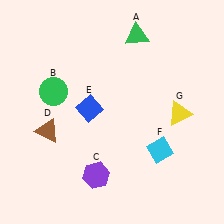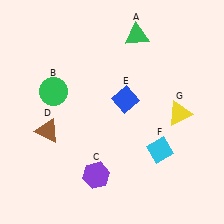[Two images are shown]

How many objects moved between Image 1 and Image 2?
1 object moved between the two images.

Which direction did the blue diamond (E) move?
The blue diamond (E) moved right.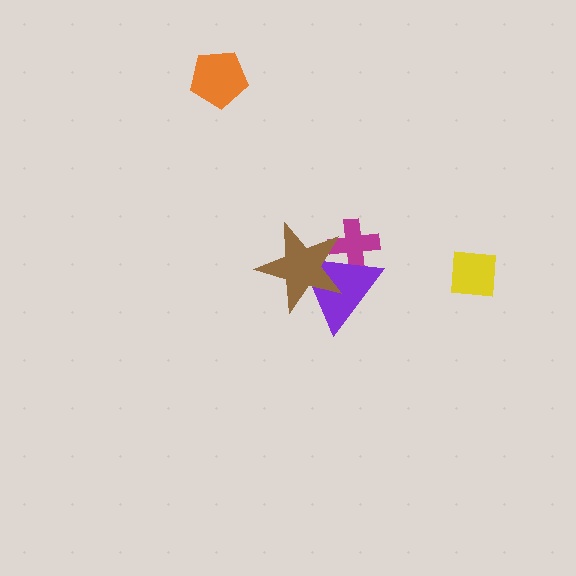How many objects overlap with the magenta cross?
2 objects overlap with the magenta cross.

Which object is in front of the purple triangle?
The brown star is in front of the purple triangle.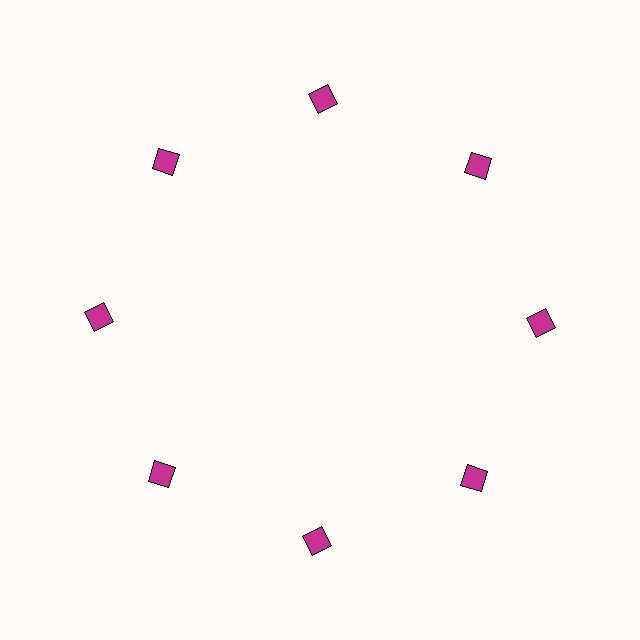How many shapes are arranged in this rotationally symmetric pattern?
There are 8 shapes, arranged in 8 groups of 1.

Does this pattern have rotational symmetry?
Yes, this pattern has 8-fold rotational symmetry. It looks the same after rotating 45 degrees around the center.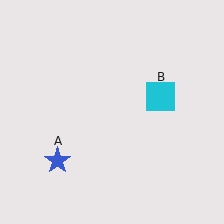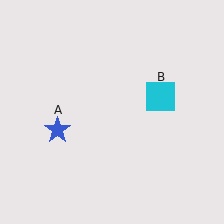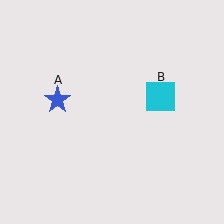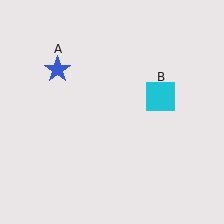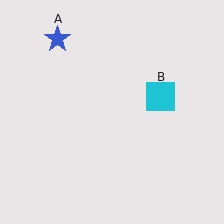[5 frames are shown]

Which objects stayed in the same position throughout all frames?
Cyan square (object B) remained stationary.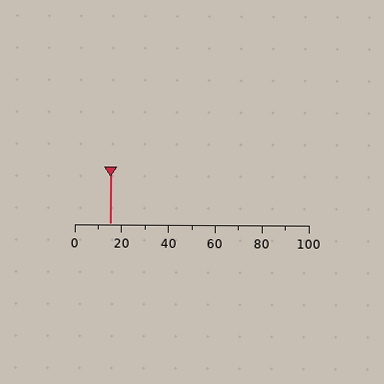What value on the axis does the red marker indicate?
The marker indicates approximately 15.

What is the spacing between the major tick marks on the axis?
The major ticks are spaced 20 apart.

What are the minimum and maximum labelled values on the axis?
The axis runs from 0 to 100.